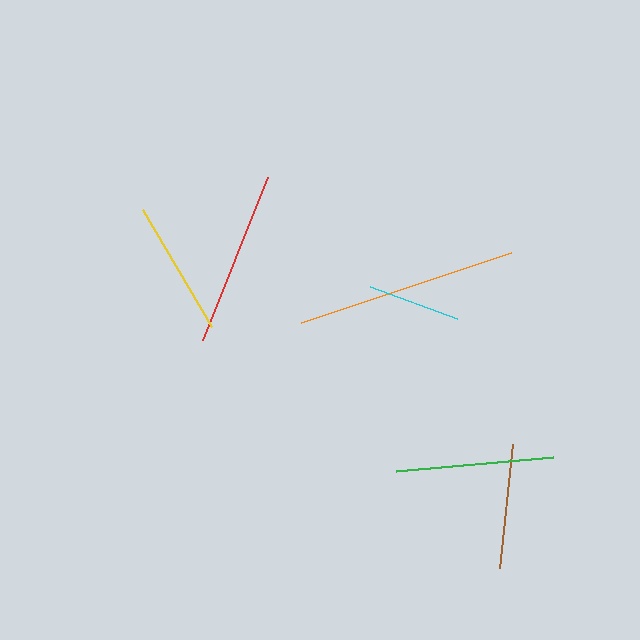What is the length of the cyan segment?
The cyan segment is approximately 93 pixels long.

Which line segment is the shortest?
The cyan line is the shortest at approximately 93 pixels.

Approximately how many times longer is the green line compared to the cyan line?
The green line is approximately 1.7 times the length of the cyan line.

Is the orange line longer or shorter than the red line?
The orange line is longer than the red line.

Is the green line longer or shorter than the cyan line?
The green line is longer than the cyan line.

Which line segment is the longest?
The orange line is the longest at approximately 222 pixels.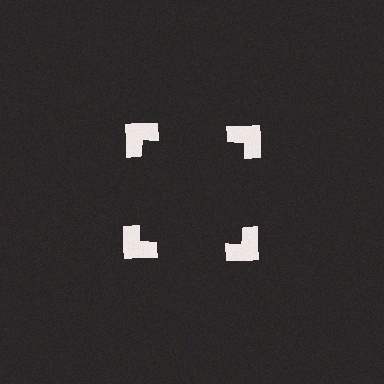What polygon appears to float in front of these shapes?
An illusory square — its edges are inferred from the aligned wedge cuts in the notched squares, not physically drawn.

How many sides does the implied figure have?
4 sides.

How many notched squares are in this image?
There are 4 — one at each vertex of the illusory square.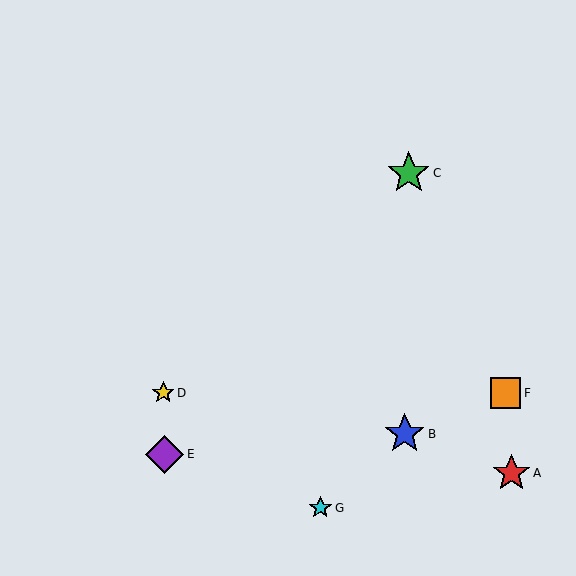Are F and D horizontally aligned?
Yes, both are at y≈393.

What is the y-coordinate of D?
Object D is at y≈393.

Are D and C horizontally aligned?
No, D is at y≈393 and C is at y≈173.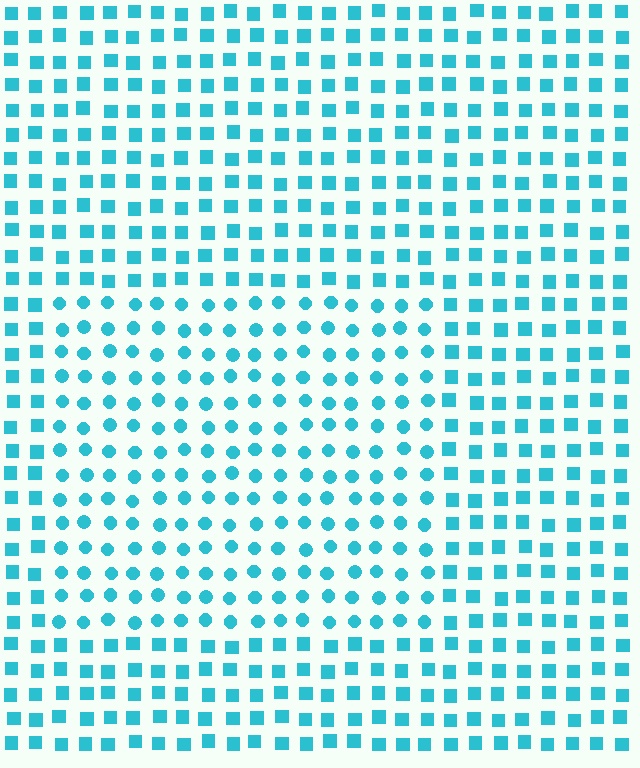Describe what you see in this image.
The image is filled with small cyan elements arranged in a uniform grid. A rectangle-shaped region contains circles, while the surrounding area contains squares. The boundary is defined purely by the change in element shape.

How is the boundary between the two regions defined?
The boundary is defined by a change in element shape: circles inside vs. squares outside. All elements share the same color and spacing.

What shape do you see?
I see a rectangle.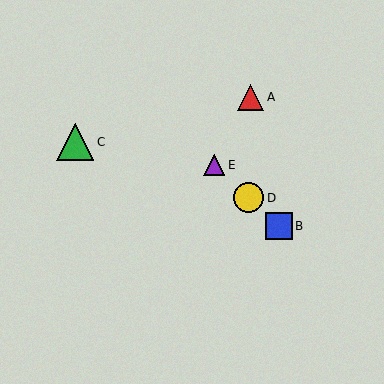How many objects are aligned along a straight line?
3 objects (B, D, E) are aligned along a straight line.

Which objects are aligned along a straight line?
Objects B, D, E are aligned along a straight line.